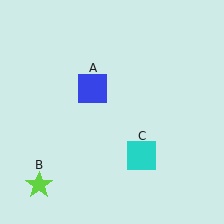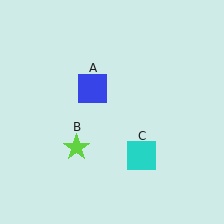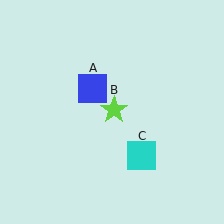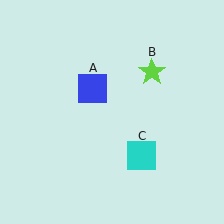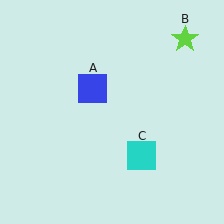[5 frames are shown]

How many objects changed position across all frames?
1 object changed position: lime star (object B).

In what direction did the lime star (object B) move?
The lime star (object B) moved up and to the right.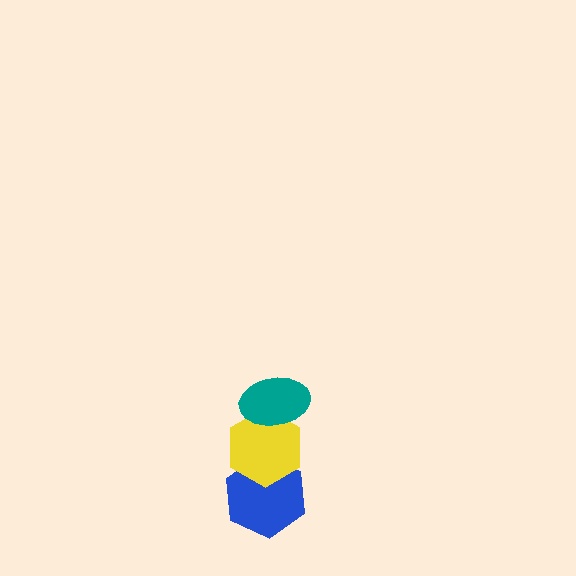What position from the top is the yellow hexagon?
The yellow hexagon is 2nd from the top.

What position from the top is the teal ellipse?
The teal ellipse is 1st from the top.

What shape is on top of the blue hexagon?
The yellow hexagon is on top of the blue hexagon.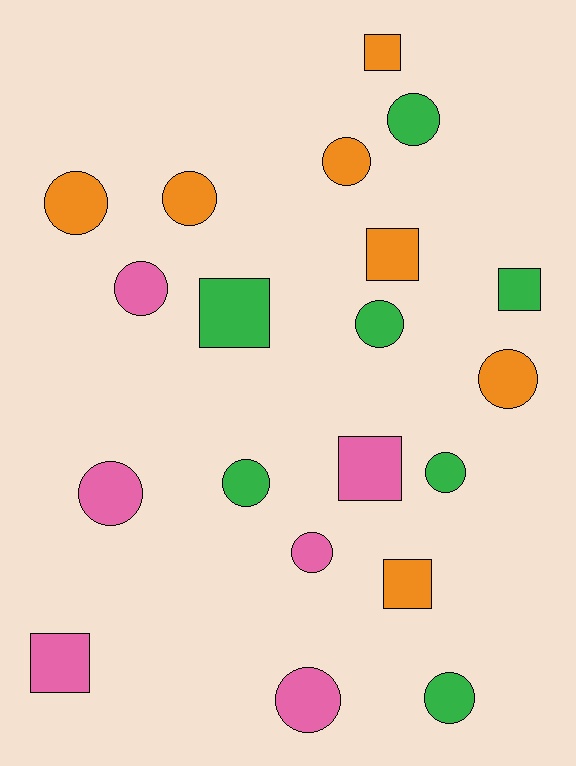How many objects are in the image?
There are 20 objects.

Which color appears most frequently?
Orange, with 7 objects.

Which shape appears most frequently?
Circle, with 13 objects.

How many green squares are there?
There are 2 green squares.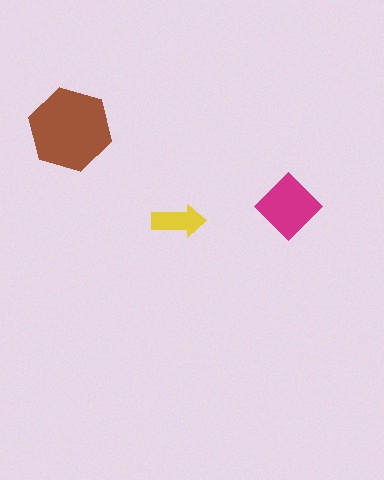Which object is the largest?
The brown hexagon.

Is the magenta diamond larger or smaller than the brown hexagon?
Smaller.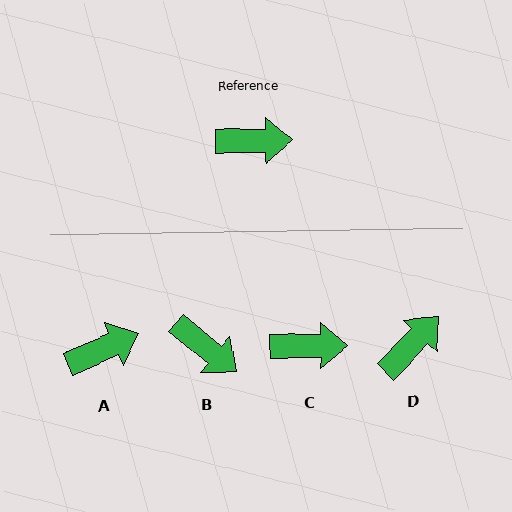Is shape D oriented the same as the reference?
No, it is off by about 45 degrees.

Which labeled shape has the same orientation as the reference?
C.